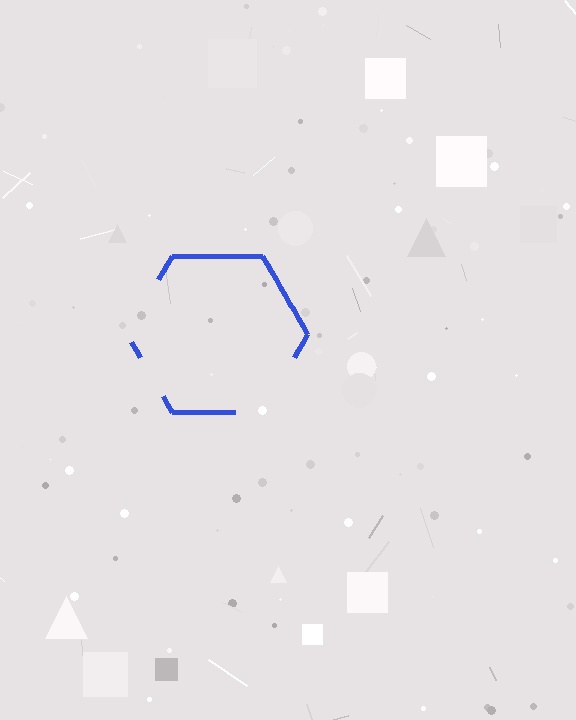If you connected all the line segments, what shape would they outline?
They would outline a hexagon.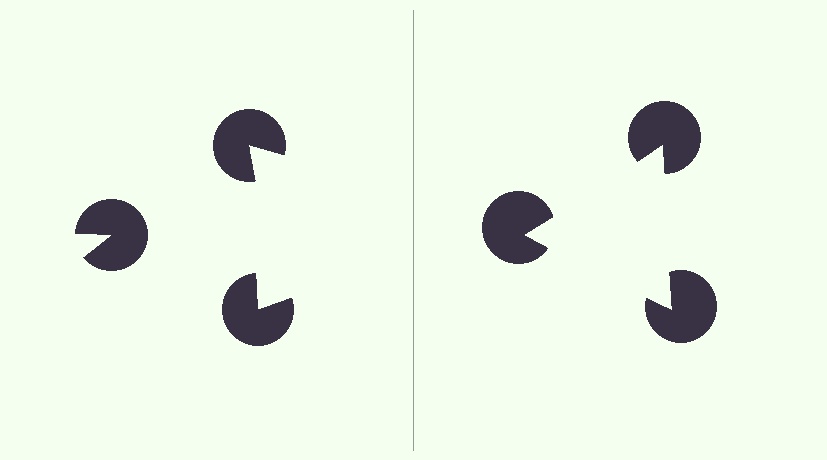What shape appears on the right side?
An illusory triangle.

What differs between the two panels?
The pac-man discs are positioned identically on both sides; only the wedge orientations differ. On the right they align to a triangle; on the left they are misaligned.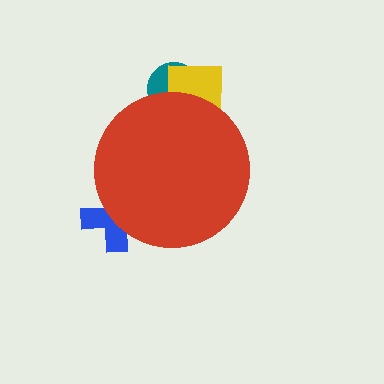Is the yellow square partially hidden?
Yes, the yellow square is partially hidden behind the red circle.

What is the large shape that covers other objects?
A red circle.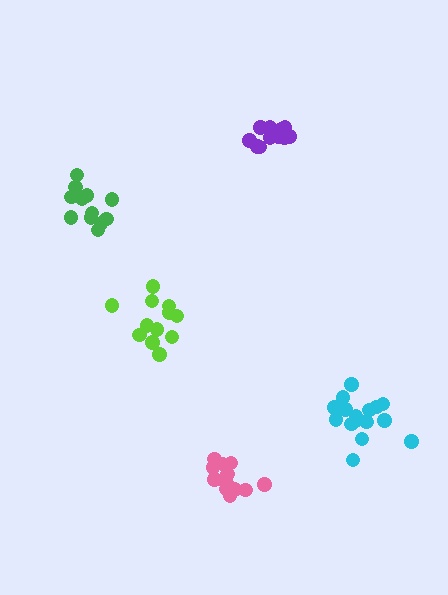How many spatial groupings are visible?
There are 5 spatial groupings.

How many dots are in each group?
Group 1: 11 dots, Group 2: 12 dots, Group 3: 12 dots, Group 4: 12 dots, Group 5: 17 dots (64 total).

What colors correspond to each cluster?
The clusters are colored: purple, pink, lime, green, cyan.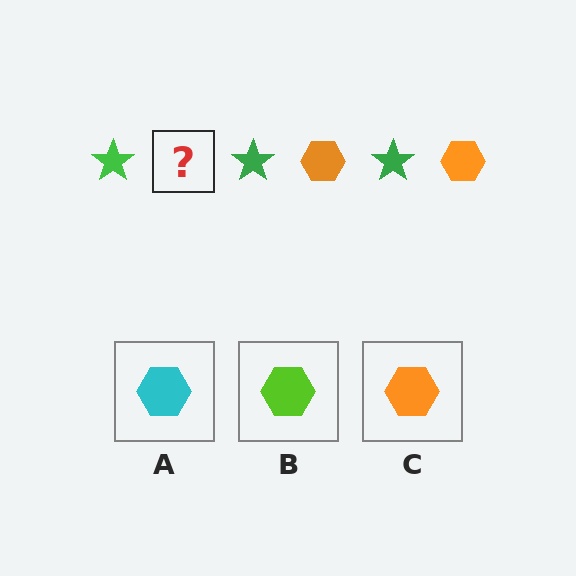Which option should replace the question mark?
Option C.